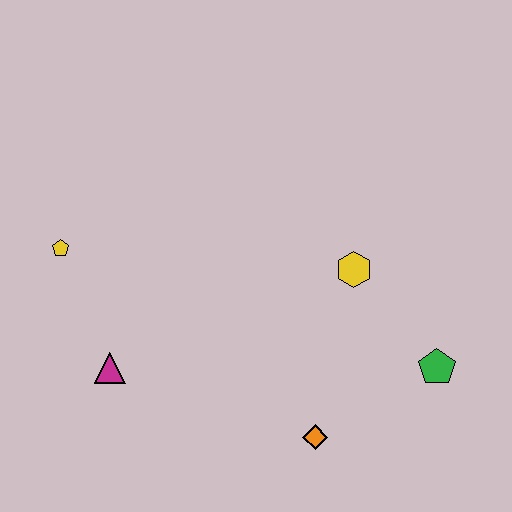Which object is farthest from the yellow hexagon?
The yellow pentagon is farthest from the yellow hexagon.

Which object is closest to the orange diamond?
The green pentagon is closest to the orange diamond.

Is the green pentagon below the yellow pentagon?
Yes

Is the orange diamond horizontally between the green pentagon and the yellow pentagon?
Yes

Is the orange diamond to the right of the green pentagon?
No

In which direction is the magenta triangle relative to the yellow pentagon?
The magenta triangle is below the yellow pentagon.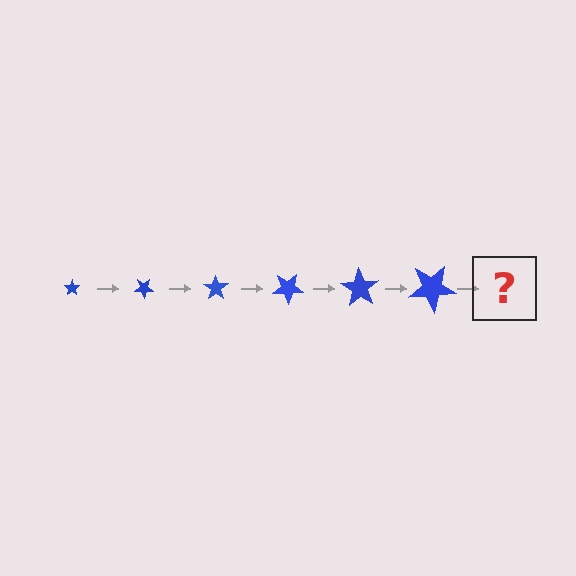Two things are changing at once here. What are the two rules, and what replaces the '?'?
The two rules are that the star grows larger each step and it rotates 35 degrees each step. The '?' should be a star, larger than the previous one and rotated 210 degrees from the start.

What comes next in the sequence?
The next element should be a star, larger than the previous one and rotated 210 degrees from the start.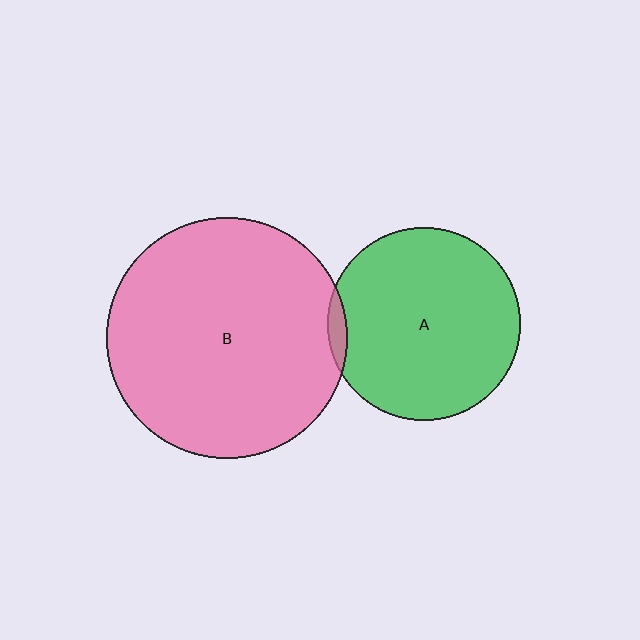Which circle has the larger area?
Circle B (pink).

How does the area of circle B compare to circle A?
Approximately 1.6 times.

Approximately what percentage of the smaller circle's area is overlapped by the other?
Approximately 5%.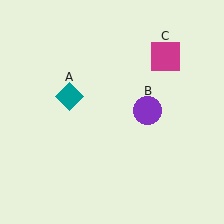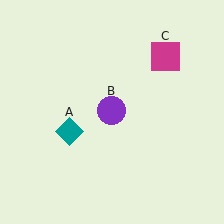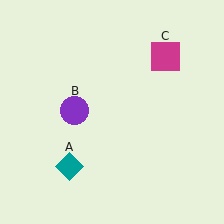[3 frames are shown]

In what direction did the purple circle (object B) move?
The purple circle (object B) moved left.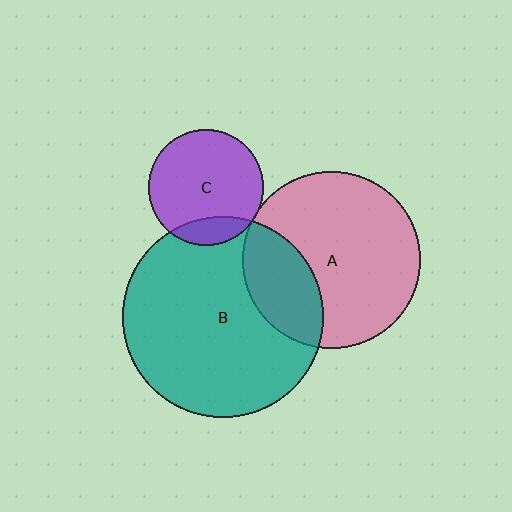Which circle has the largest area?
Circle B (teal).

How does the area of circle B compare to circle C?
Approximately 3.0 times.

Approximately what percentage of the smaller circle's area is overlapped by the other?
Approximately 15%.